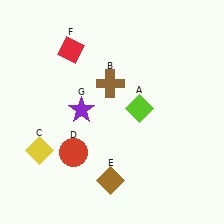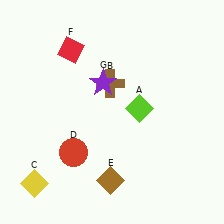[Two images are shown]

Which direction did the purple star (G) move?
The purple star (G) moved up.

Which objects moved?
The objects that moved are: the yellow diamond (C), the purple star (G).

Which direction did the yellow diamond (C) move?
The yellow diamond (C) moved down.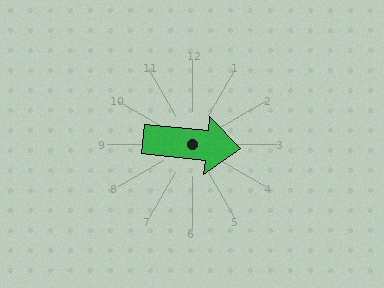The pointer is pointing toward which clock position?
Roughly 3 o'clock.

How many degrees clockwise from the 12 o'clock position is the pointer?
Approximately 96 degrees.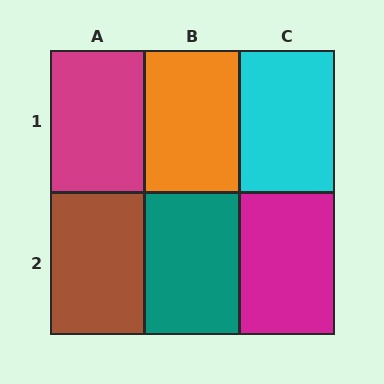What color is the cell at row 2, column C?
Magenta.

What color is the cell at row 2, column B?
Teal.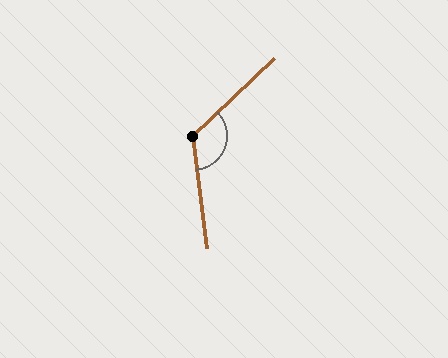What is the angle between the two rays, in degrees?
Approximately 126 degrees.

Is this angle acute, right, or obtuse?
It is obtuse.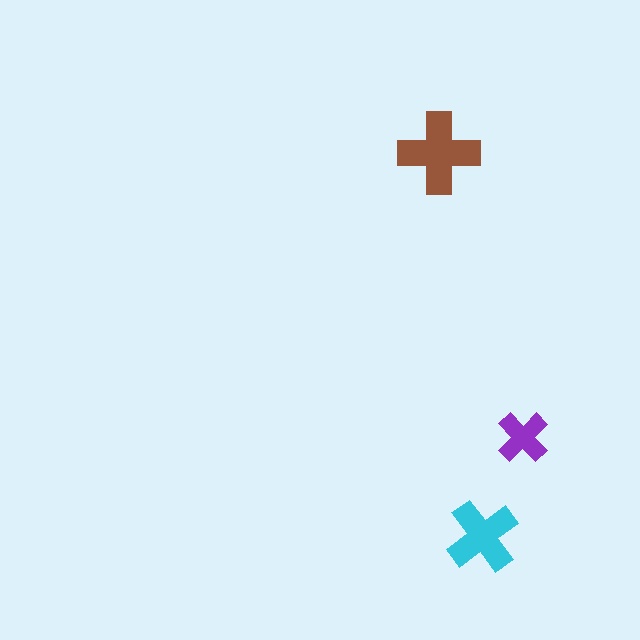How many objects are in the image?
There are 3 objects in the image.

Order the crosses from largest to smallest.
the brown one, the cyan one, the purple one.